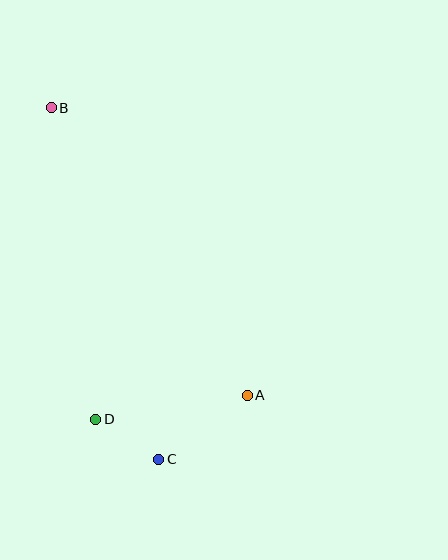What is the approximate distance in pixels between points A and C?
The distance between A and C is approximately 109 pixels.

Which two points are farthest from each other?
Points B and C are farthest from each other.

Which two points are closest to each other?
Points C and D are closest to each other.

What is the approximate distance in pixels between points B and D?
The distance between B and D is approximately 315 pixels.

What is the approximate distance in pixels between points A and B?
The distance between A and B is approximately 348 pixels.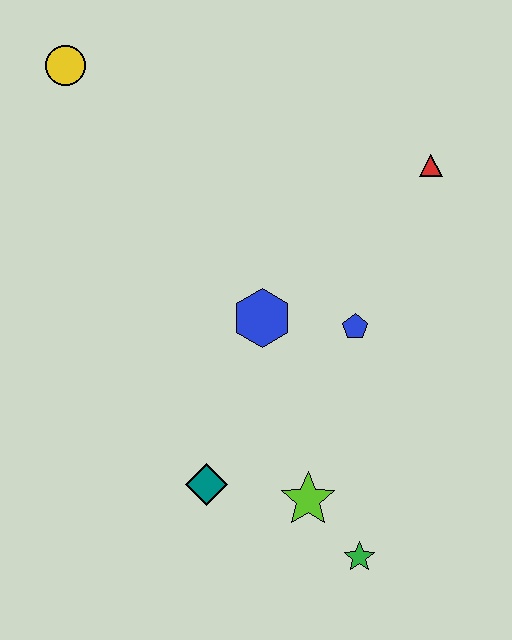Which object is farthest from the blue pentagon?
The yellow circle is farthest from the blue pentagon.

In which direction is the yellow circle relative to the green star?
The yellow circle is above the green star.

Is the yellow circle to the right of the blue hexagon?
No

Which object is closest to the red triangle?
The blue pentagon is closest to the red triangle.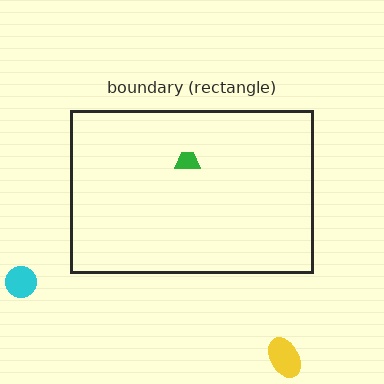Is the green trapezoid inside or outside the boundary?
Inside.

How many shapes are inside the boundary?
1 inside, 2 outside.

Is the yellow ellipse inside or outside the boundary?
Outside.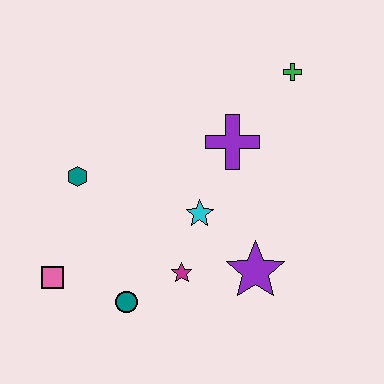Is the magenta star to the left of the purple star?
Yes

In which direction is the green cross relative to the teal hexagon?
The green cross is to the right of the teal hexagon.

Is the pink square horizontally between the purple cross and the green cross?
No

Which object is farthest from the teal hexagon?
The green cross is farthest from the teal hexagon.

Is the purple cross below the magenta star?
No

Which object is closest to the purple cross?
The cyan star is closest to the purple cross.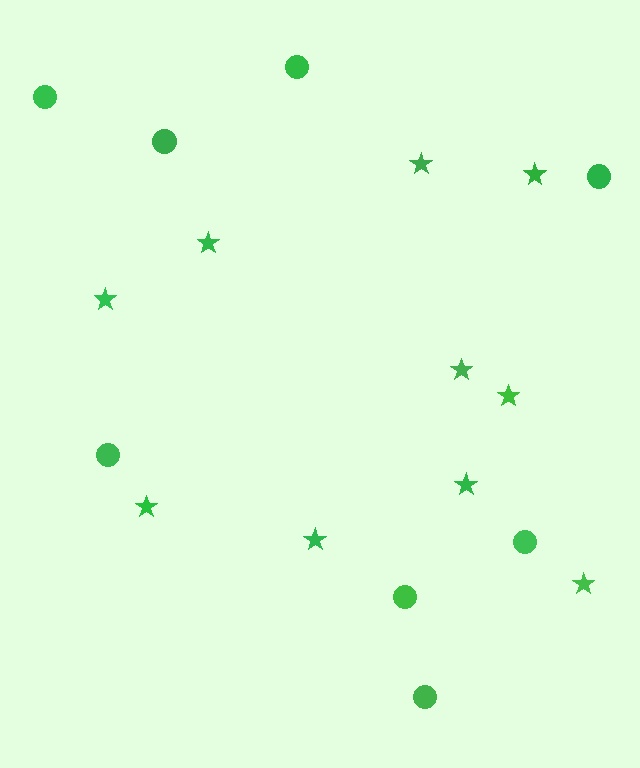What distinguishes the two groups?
There are 2 groups: one group of circles (8) and one group of stars (10).